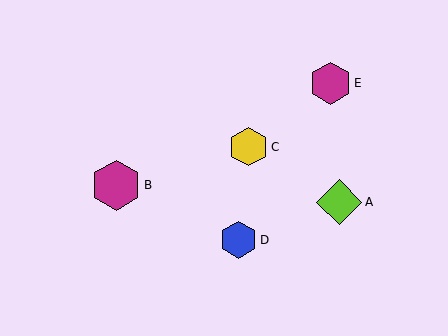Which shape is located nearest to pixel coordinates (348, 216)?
The lime diamond (labeled A) at (339, 202) is nearest to that location.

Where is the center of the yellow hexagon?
The center of the yellow hexagon is at (248, 147).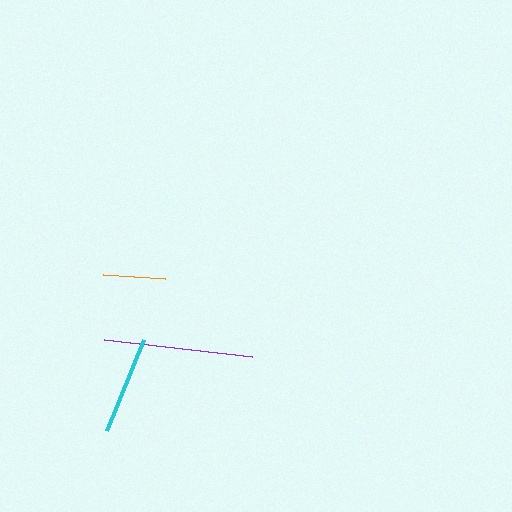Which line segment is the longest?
The purple line is the longest at approximately 149 pixels.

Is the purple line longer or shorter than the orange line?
The purple line is longer than the orange line.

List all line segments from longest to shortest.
From longest to shortest: purple, cyan, orange.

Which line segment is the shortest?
The orange line is the shortest at approximately 63 pixels.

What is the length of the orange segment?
The orange segment is approximately 63 pixels long.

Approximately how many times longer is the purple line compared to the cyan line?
The purple line is approximately 1.5 times the length of the cyan line.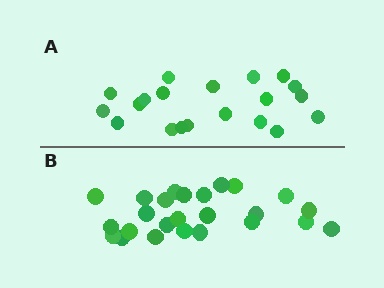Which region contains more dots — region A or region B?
Region B (the bottom region) has more dots.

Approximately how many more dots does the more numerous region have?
Region B has about 5 more dots than region A.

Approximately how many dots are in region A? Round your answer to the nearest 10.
About 20 dots.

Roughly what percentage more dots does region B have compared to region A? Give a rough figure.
About 25% more.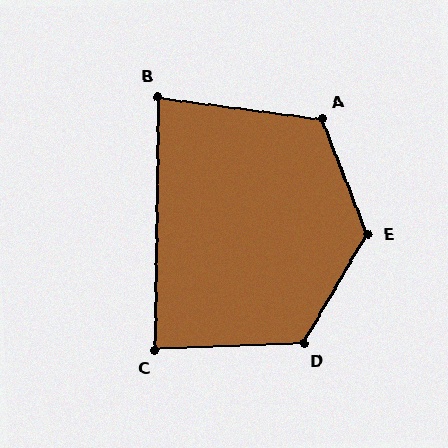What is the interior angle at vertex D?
Approximately 123 degrees (obtuse).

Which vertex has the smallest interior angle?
B, at approximately 83 degrees.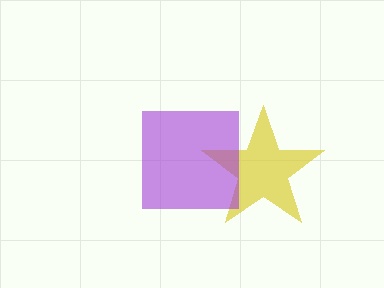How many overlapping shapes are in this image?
There are 2 overlapping shapes in the image.